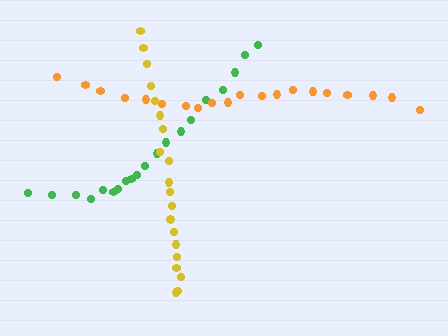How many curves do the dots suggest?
There are 3 distinct paths.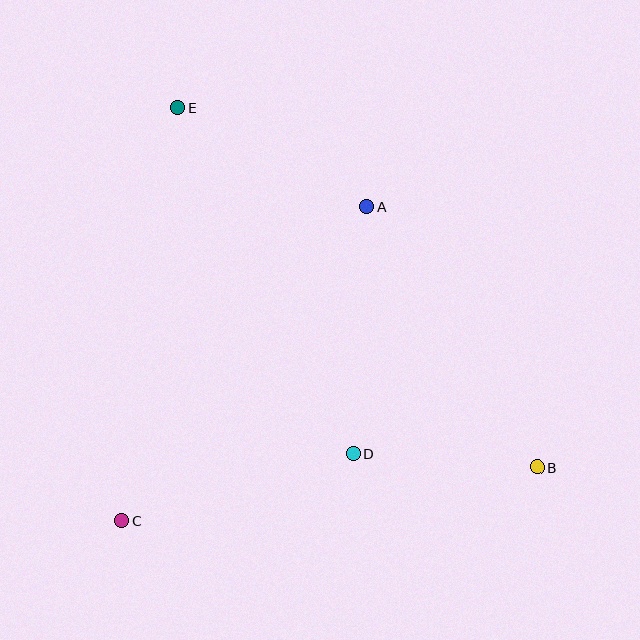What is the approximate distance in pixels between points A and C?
The distance between A and C is approximately 398 pixels.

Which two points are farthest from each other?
Points B and E are farthest from each other.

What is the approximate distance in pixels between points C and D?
The distance between C and D is approximately 241 pixels.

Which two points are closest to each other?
Points B and D are closest to each other.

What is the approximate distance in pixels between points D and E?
The distance between D and E is approximately 388 pixels.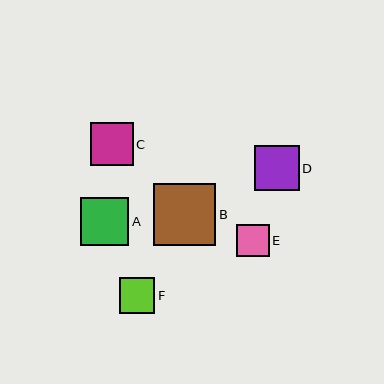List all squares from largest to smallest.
From largest to smallest: B, A, D, C, F, E.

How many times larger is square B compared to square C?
Square B is approximately 1.5 times the size of square C.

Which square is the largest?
Square B is the largest with a size of approximately 62 pixels.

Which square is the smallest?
Square E is the smallest with a size of approximately 32 pixels.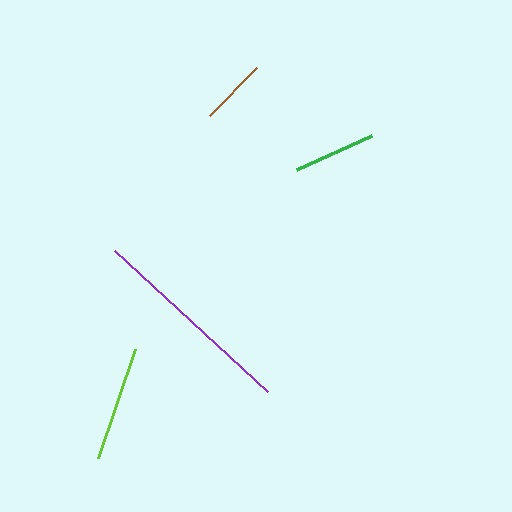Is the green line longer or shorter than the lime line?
The lime line is longer than the green line.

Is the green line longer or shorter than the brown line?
The green line is longer than the brown line.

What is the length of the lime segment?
The lime segment is approximately 115 pixels long.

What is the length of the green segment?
The green segment is approximately 82 pixels long.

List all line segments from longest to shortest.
From longest to shortest: purple, lime, green, brown.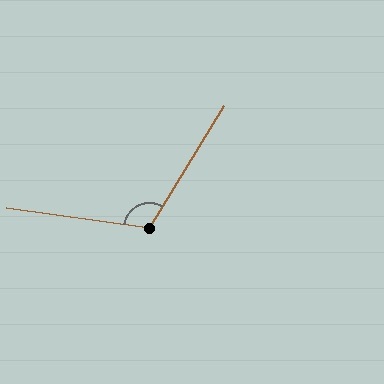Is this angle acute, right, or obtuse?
It is obtuse.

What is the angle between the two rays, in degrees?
Approximately 113 degrees.